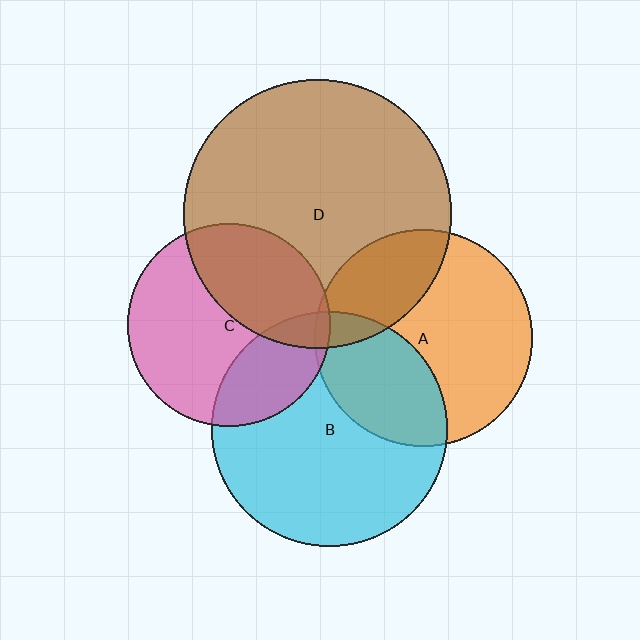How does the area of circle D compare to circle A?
Approximately 1.5 times.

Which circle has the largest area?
Circle D (brown).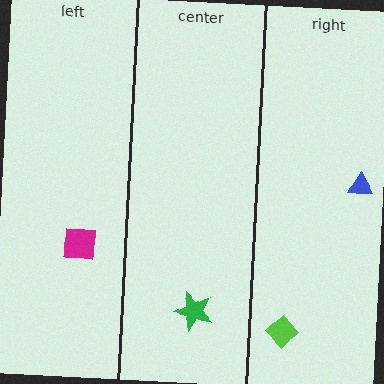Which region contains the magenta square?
The left region.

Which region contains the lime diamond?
The right region.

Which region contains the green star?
The center region.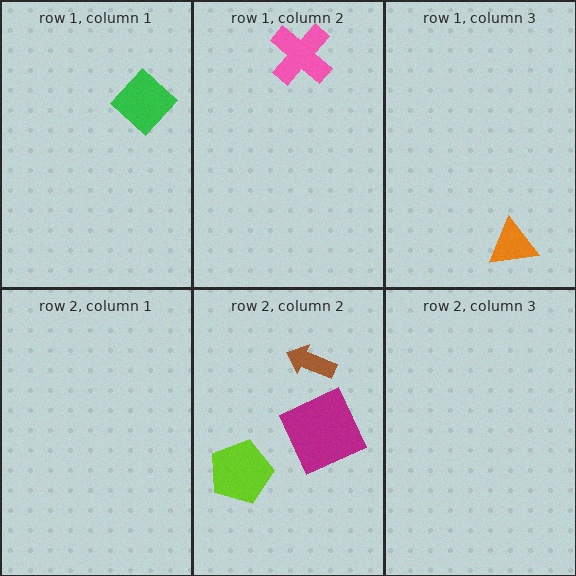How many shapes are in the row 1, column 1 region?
1.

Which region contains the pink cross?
The row 1, column 2 region.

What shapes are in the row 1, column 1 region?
The green diamond.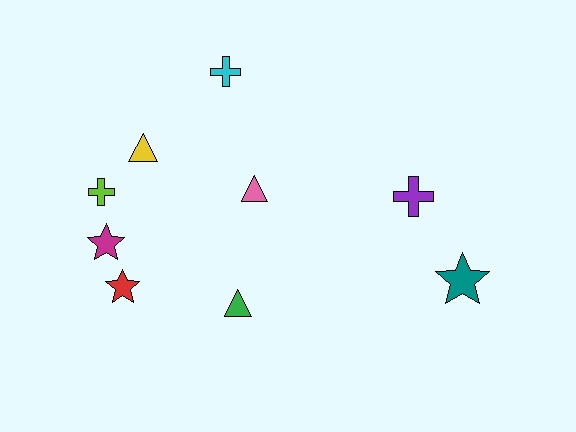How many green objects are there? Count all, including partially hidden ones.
There is 1 green object.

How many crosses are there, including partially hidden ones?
There are 3 crosses.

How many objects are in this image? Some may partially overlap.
There are 9 objects.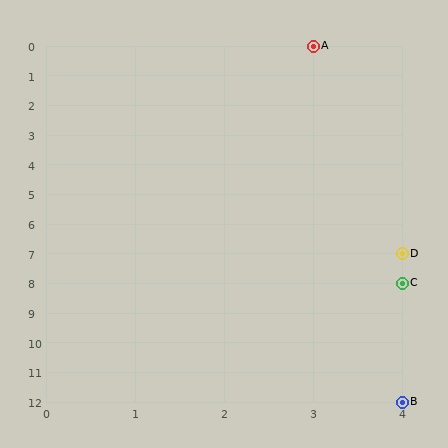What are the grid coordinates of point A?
Point A is at grid coordinates (3, 0).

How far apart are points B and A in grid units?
Points B and A are 1 column and 12 rows apart (about 12.0 grid units diagonally).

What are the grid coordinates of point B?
Point B is at grid coordinates (4, 12).